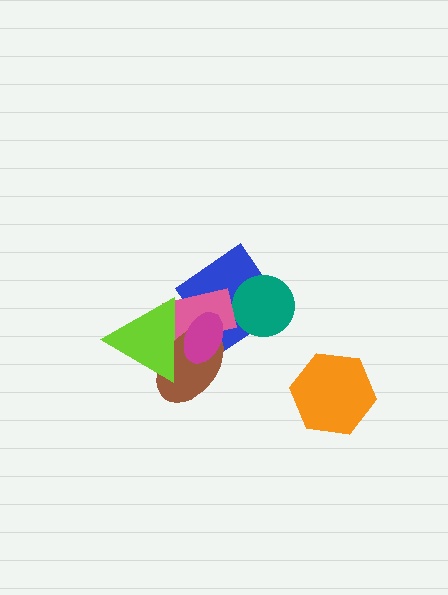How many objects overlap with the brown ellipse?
3 objects overlap with the brown ellipse.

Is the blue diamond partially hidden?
Yes, it is partially covered by another shape.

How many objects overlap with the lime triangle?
3 objects overlap with the lime triangle.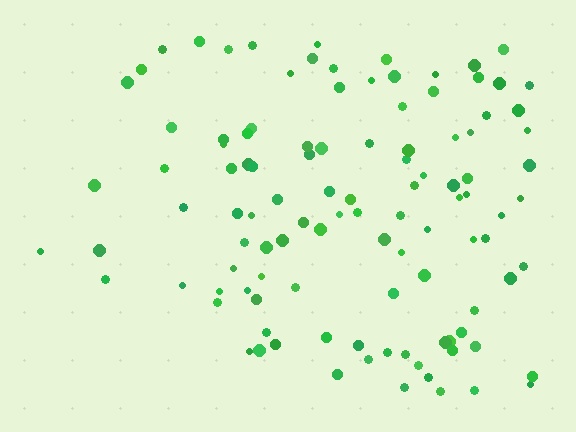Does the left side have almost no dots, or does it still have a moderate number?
Still a moderate number, just noticeably fewer than the right.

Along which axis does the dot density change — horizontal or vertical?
Horizontal.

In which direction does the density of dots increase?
From left to right, with the right side densest.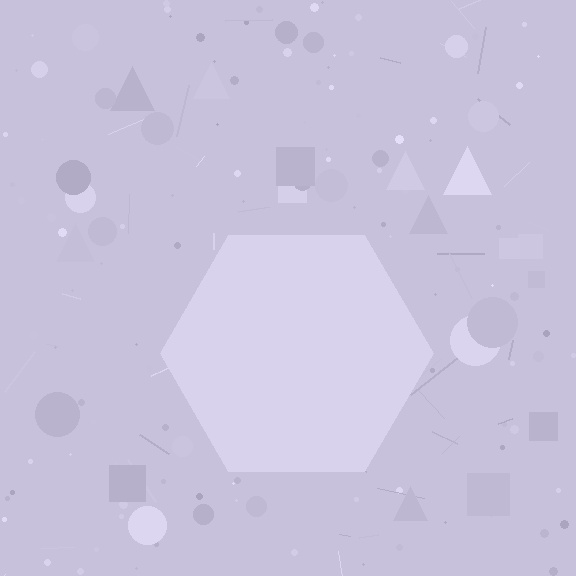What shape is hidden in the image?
A hexagon is hidden in the image.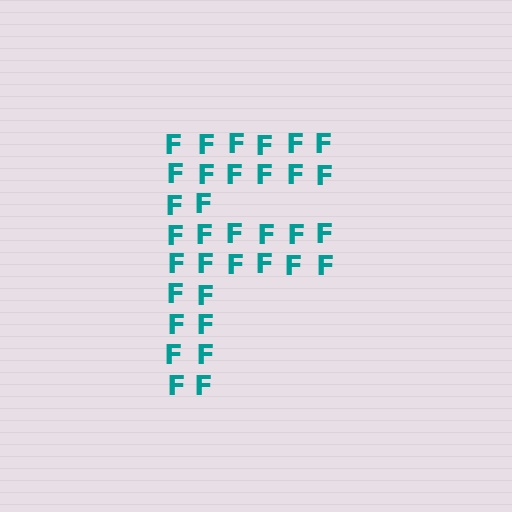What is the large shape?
The large shape is the letter F.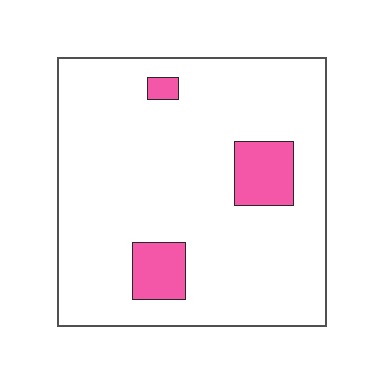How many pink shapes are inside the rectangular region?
3.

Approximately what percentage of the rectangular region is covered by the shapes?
Approximately 10%.